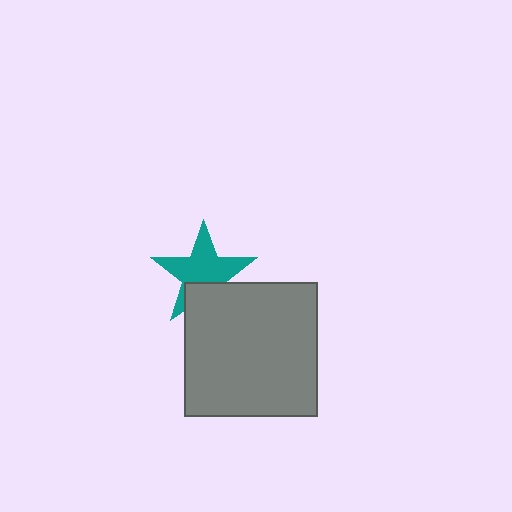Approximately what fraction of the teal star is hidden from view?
Roughly 31% of the teal star is hidden behind the gray square.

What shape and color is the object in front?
The object in front is a gray square.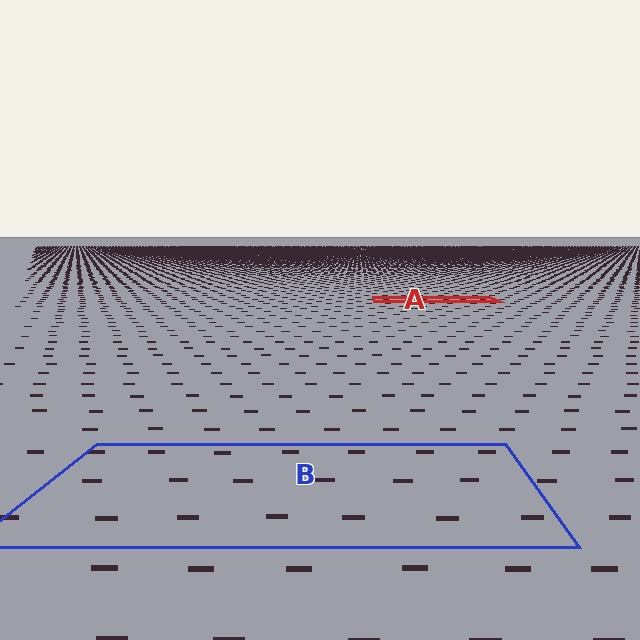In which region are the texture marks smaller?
The texture marks are smaller in region A, because it is farther away.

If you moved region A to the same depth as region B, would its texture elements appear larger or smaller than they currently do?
They would appear larger. At a closer depth, the same texture elements are projected at a bigger on-screen size.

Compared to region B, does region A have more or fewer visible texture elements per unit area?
Region A has more texture elements per unit area — they are packed more densely because it is farther away.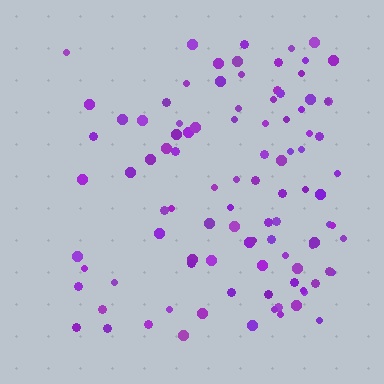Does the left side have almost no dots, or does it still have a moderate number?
Still a moderate number, just noticeably fewer than the right.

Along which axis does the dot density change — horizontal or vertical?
Horizontal.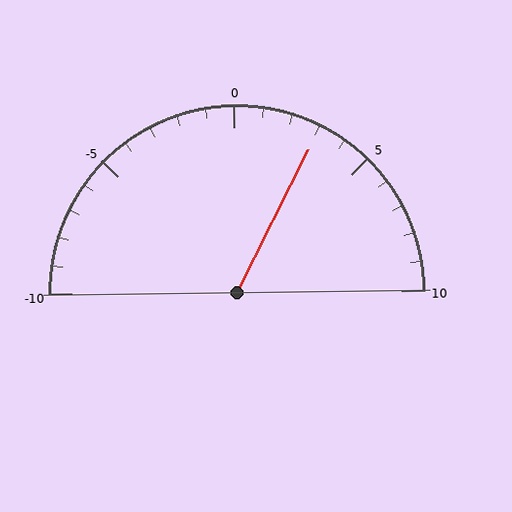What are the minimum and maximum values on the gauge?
The gauge ranges from -10 to 10.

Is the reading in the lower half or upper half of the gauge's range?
The reading is in the upper half of the range (-10 to 10).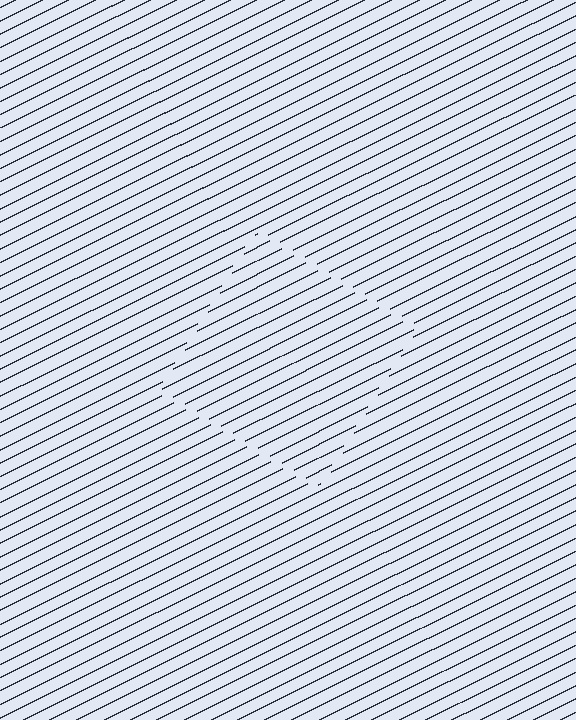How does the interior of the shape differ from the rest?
The interior of the shape contains the same grating, shifted by half a period — the contour is defined by the phase discontinuity where line-ends from the inner and outer gratings abut.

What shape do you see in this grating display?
An illusory square. The interior of the shape contains the same grating, shifted by half a period — the contour is defined by the phase discontinuity where line-ends from the inner and outer gratings abut.